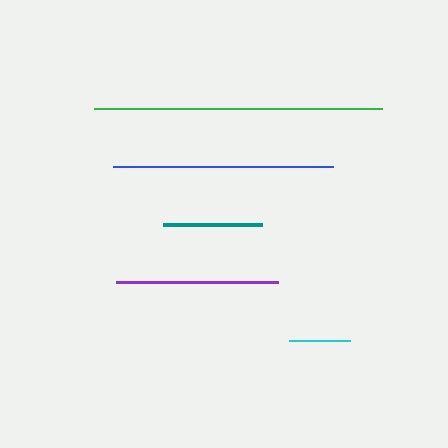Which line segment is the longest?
The green line is the longest at approximately 288 pixels.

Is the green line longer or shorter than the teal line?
The green line is longer than the teal line.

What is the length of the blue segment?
The blue segment is approximately 220 pixels long.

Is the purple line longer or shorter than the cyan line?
The purple line is longer than the cyan line.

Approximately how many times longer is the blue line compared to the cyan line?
The blue line is approximately 3.6 times the length of the cyan line.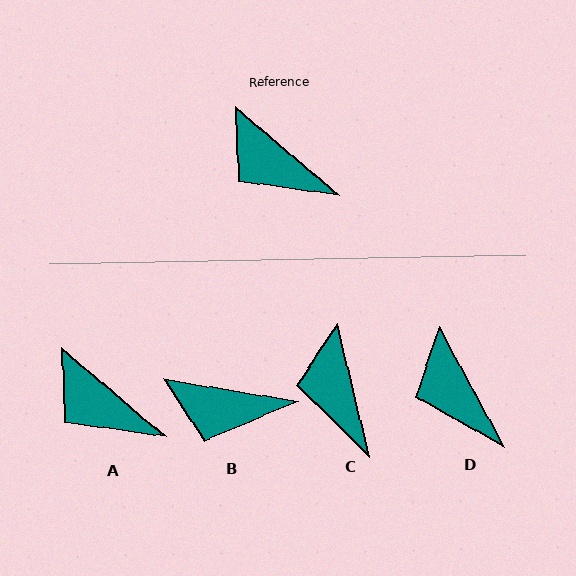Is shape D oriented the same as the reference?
No, it is off by about 21 degrees.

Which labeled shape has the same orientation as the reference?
A.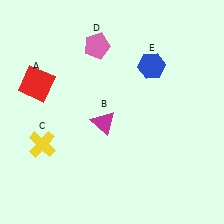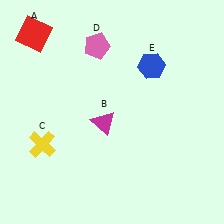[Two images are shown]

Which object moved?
The red square (A) moved up.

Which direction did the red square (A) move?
The red square (A) moved up.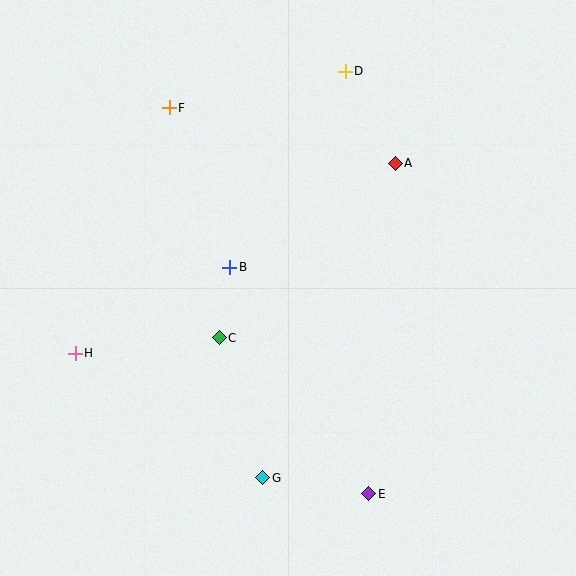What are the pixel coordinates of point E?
Point E is at (369, 494).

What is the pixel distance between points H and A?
The distance between H and A is 372 pixels.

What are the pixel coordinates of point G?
Point G is at (263, 478).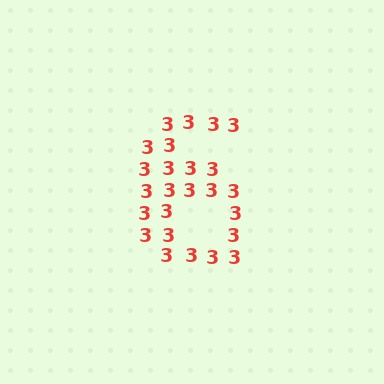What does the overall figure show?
The overall figure shows the digit 6.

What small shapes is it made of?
It is made of small digit 3's.